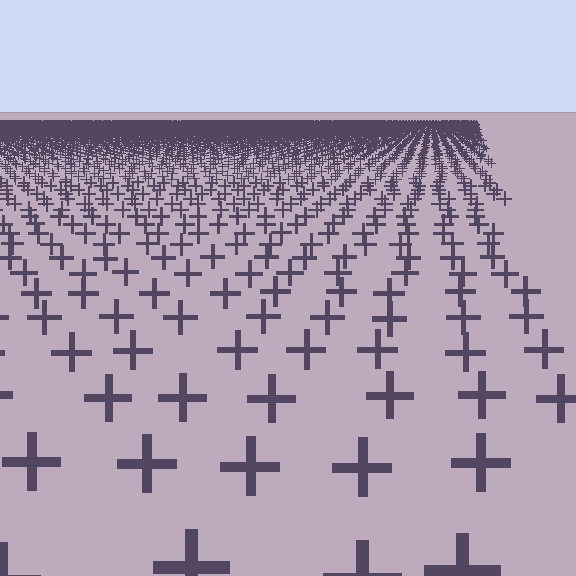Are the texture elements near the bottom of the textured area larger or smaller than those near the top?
Larger. Near the bottom, elements are closer to the viewer and appear at a bigger on-screen size.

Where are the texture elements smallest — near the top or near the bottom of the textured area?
Near the top.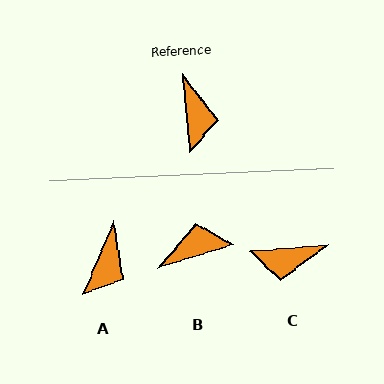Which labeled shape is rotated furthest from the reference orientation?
B, about 102 degrees away.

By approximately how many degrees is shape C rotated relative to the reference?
Approximately 91 degrees clockwise.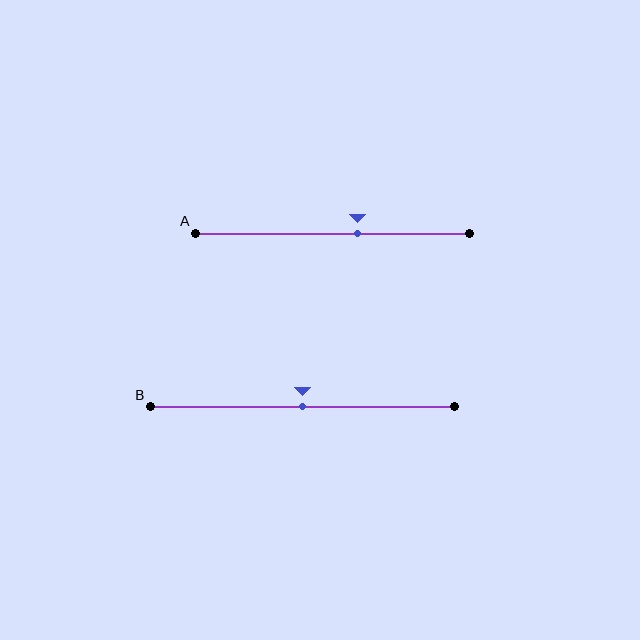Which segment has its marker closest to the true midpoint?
Segment B has its marker closest to the true midpoint.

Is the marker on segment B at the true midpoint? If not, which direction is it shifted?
Yes, the marker on segment B is at the true midpoint.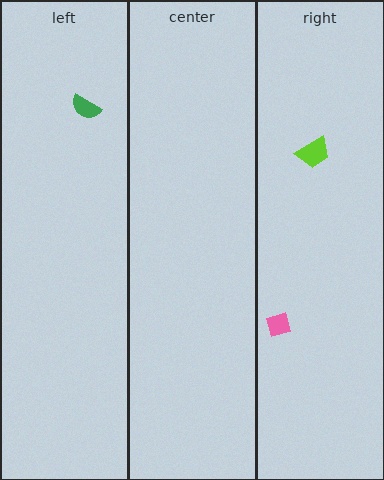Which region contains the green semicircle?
The left region.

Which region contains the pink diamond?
The right region.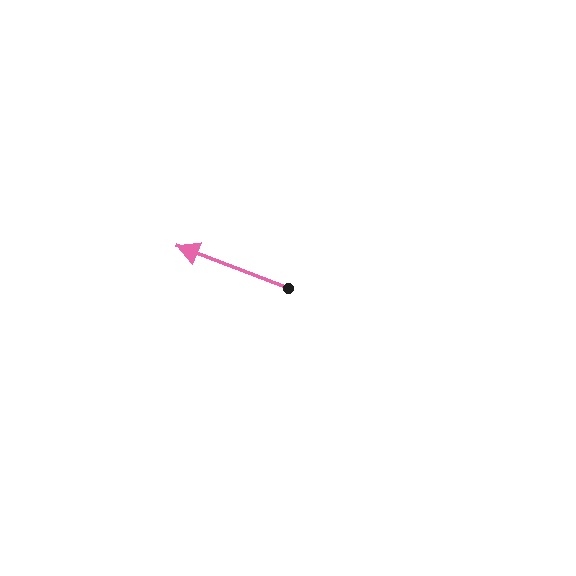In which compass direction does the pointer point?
West.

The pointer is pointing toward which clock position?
Roughly 10 o'clock.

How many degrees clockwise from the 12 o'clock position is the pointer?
Approximately 291 degrees.